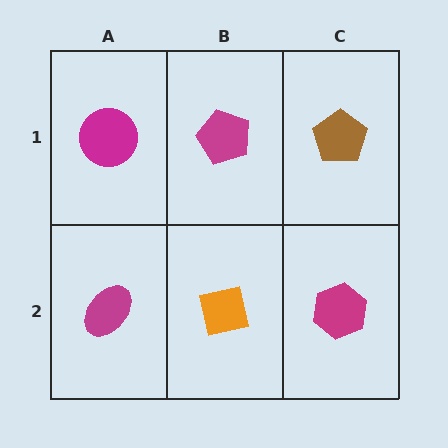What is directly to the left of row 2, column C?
An orange square.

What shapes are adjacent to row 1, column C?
A magenta hexagon (row 2, column C), a magenta pentagon (row 1, column B).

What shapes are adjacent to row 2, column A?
A magenta circle (row 1, column A), an orange square (row 2, column B).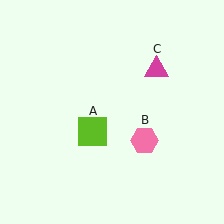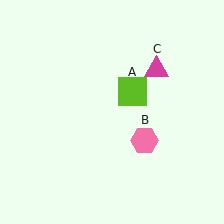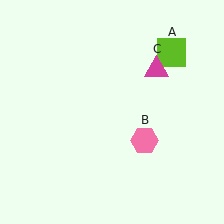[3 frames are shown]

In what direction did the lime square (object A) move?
The lime square (object A) moved up and to the right.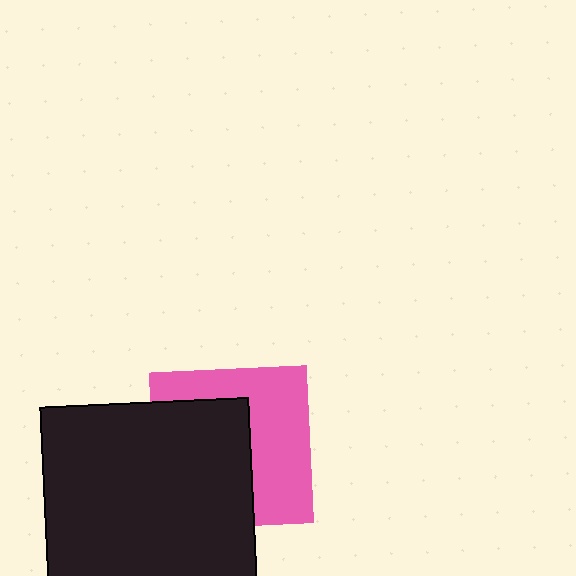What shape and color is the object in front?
The object in front is a black square.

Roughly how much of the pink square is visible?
About half of it is visible (roughly 50%).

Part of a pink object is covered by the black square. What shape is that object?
It is a square.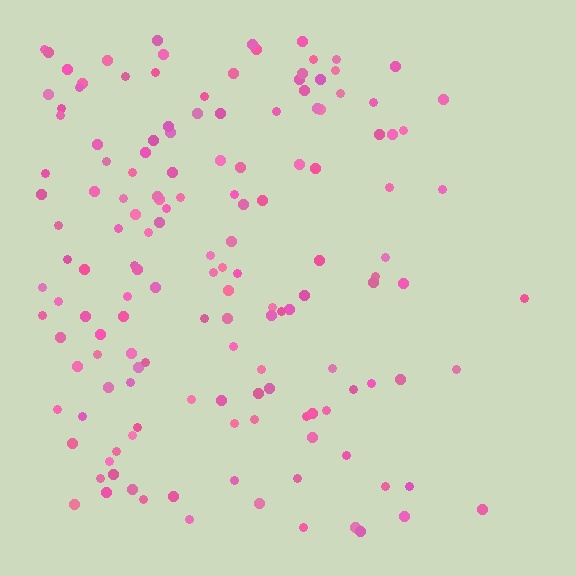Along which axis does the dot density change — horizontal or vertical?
Horizontal.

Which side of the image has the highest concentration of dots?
The left.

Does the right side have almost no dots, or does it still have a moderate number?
Still a moderate number, just noticeably fewer than the left.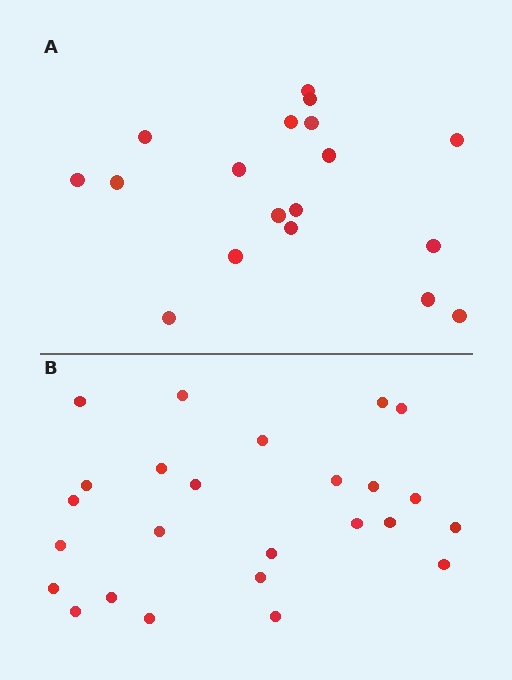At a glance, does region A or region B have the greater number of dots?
Region B (the bottom region) has more dots.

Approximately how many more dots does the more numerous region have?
Region B has roughly 8 or so more dots than region A.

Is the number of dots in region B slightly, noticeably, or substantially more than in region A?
Region B has noticeably more, but not dramatically so. The ratio is roughly 1.4 to 1.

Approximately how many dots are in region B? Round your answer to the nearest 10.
About 20 dots. (The exact count is 25, which rounds to 20.)